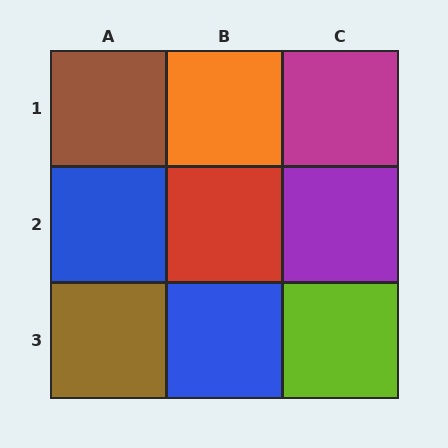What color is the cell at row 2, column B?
Red.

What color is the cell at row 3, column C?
Lime.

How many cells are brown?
2 cells are brown.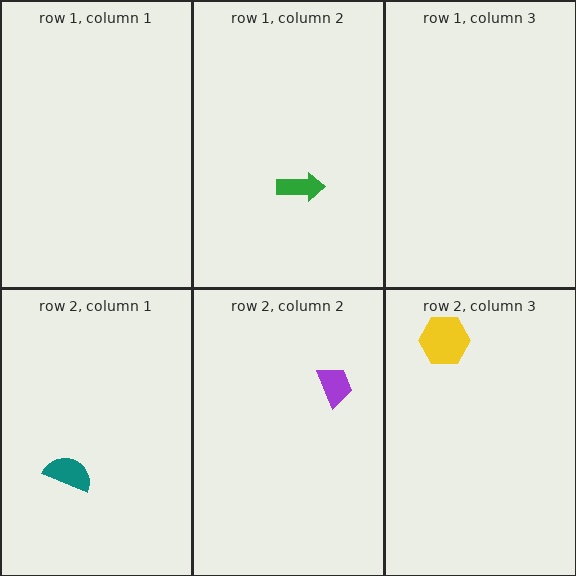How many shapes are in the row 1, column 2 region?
1.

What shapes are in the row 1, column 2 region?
The green arrow.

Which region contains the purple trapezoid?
The row 2, column 2 region.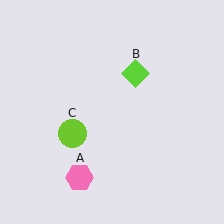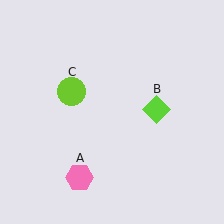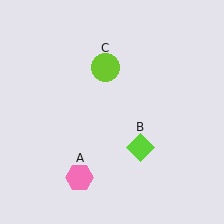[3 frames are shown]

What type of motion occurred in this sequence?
The lime diamond (object B), lime circle (object C) rotated clockwise around the center of the scene.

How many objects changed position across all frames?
2 objects changed position: lime diamond (object B), lime circle (object C).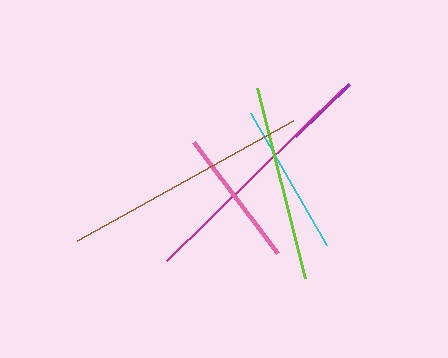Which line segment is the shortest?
The purple line is the shortest at approximately 75 pixels.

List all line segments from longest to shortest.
From longest to shortest: brown, magenta, lime, cyan, pink, purple.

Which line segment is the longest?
The brown line is the longest at approximately 247 pixels.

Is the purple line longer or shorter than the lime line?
The lime line is longer than the purple line.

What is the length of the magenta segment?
The magenta segment is approximately 246 pixels long.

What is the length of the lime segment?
The lime segment is approximately 195 pixels long.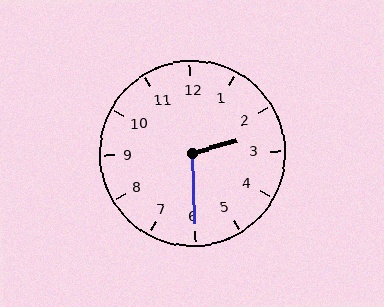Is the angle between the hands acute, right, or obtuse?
It is obtuse.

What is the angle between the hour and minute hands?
Approximately 105 degrees.